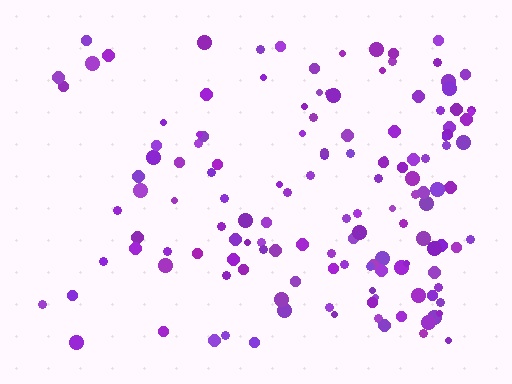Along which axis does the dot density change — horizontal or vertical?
Horizontal.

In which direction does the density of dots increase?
From left to right, with the right side densest.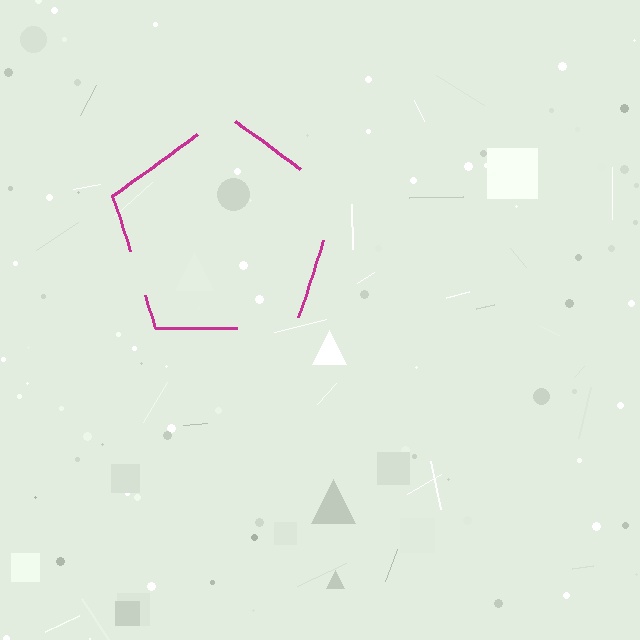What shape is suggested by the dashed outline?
The dashed outline suggests a pentagon.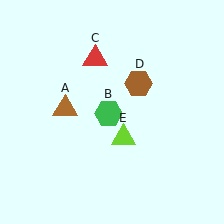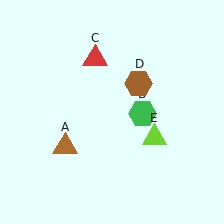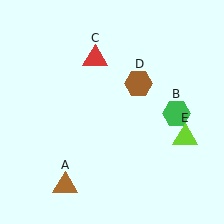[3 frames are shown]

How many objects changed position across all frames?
3 objects changed position: brown triangle (object A), green hexagon (object B), lime triangle (object E).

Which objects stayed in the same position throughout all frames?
Red triangle (object C) and brown hexagon (object D) remained stationary.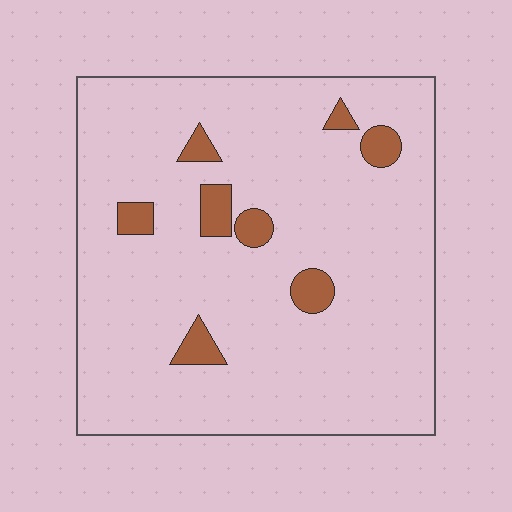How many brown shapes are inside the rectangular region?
8.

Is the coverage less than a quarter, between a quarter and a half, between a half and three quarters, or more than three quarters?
Less than a quarter.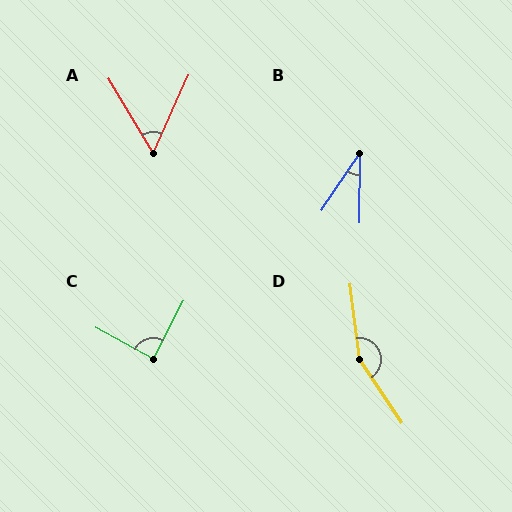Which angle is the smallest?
B, at approximately 34 degrees.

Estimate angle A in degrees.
Approximately 55 degrees.